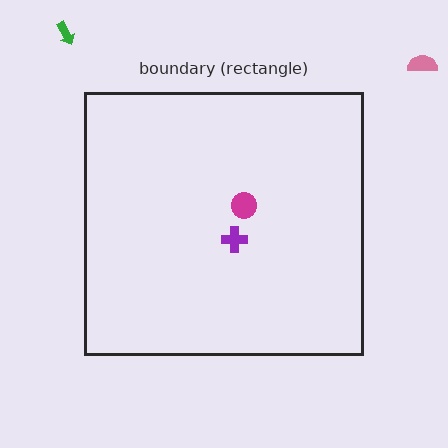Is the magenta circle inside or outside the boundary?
Inside.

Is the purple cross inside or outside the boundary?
Inside.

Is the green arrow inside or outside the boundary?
Outside.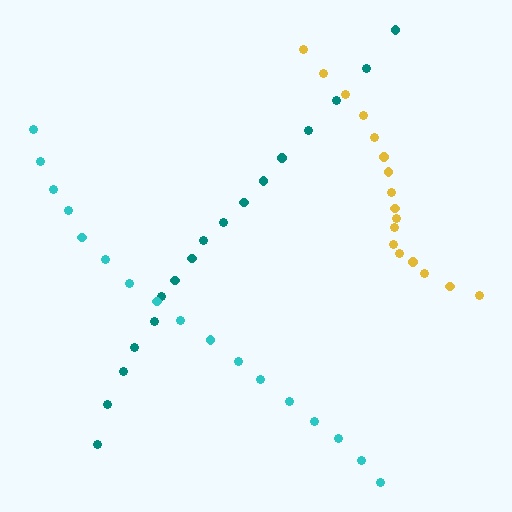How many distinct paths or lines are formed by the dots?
There are 3 distinct paths.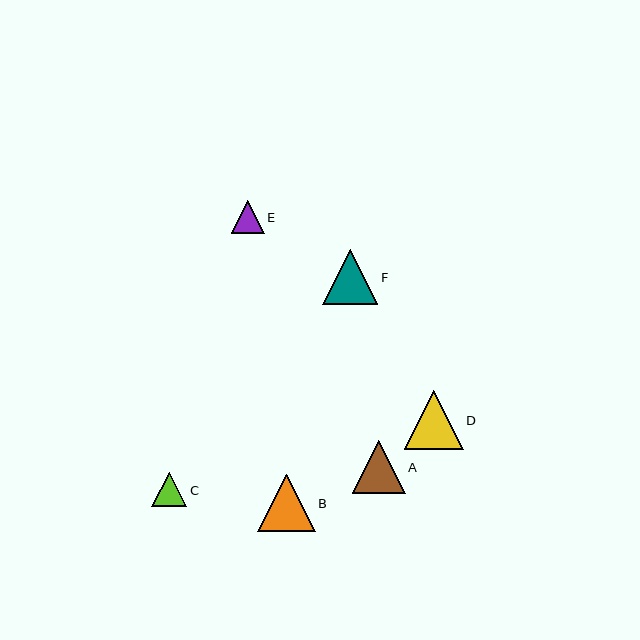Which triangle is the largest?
Triangle D is the largest with a size of approximately 59 pixels.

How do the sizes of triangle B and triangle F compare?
Triangle B and triangle F are approximately the same size.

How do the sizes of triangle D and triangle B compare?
Triangle D and triangle B are approximately the same size.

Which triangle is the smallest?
Triangle E is the smallest with a size of approximately 33 pixels.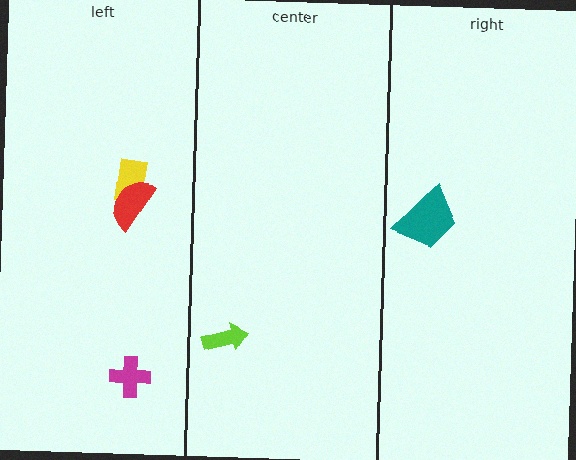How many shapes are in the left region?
3.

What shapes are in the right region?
The teal trapezoid.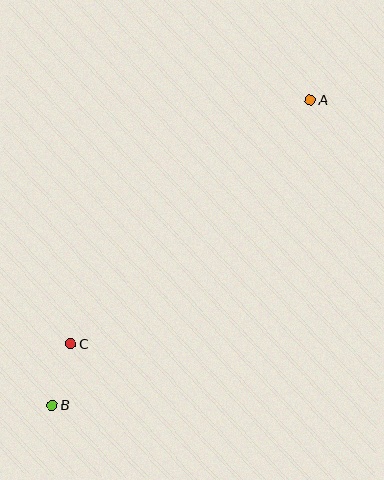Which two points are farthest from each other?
Points A and B are farthest from each other.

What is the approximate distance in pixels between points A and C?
The distance between A and C is approximately 342 pixels.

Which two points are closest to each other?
Points B and C are closest to each other.